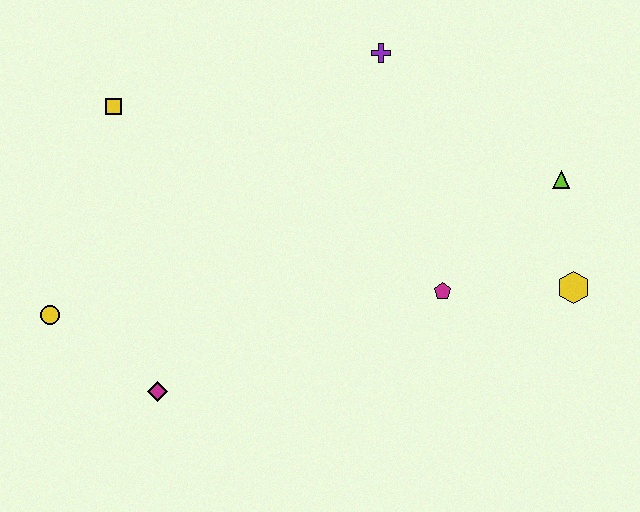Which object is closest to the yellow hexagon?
The lime triangle is closest to the yellow hexagon.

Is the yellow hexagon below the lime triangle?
Yes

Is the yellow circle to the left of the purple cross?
Yes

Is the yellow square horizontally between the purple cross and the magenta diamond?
No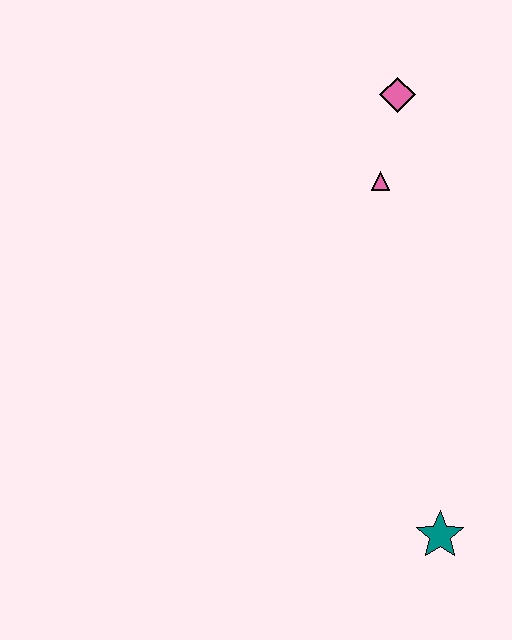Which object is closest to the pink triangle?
The pink diamond is closest to the pink triangle.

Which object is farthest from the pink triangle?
The teal star is farthest from the pink triangle.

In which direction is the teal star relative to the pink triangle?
The teal star is below the pink triangle.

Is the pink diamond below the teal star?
No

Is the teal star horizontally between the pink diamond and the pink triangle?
No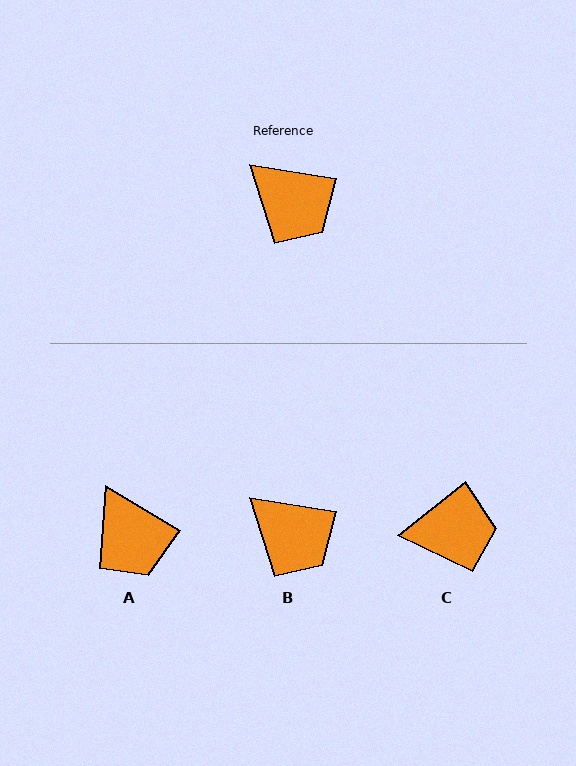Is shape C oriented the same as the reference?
No, it is off by about 48 degrees.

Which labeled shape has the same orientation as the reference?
B.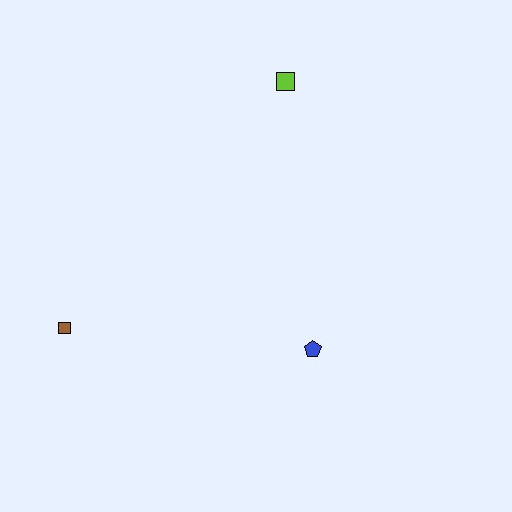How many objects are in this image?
There are 3 objects.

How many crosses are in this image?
There are no crosses.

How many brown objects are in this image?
There is 1 brown object.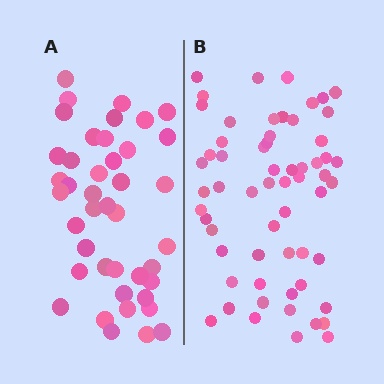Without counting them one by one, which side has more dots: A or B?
Region B (the right region) has more dots.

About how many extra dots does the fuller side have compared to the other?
Region B has approximately 20 more dots than region A.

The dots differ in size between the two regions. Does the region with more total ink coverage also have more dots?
No. Region A has more total ink coverage because its dots are larger, but region B actually contains more individual dots. Total area can be misleading — the number of items is what matters here.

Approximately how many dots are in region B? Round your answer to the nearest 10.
About 60 dots.